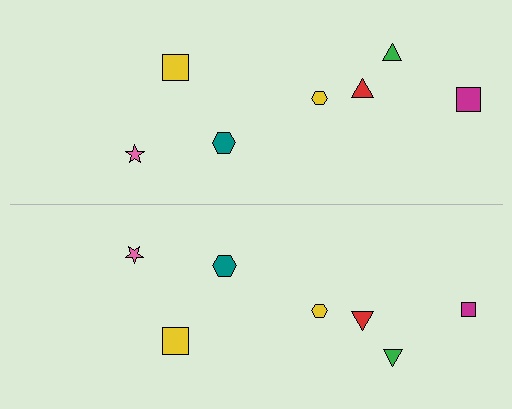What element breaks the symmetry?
The magenta square on the bottom side has a different size than its mirror counterpart.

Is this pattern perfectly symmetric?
No, the pattern is not perfectly symmetric. The magenta square on the bottom side has a different size than its mirror counterpart.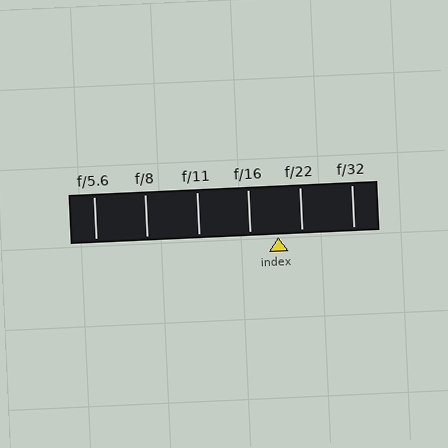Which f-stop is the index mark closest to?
The index mark is closest to f/22.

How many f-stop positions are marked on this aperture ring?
There are 6 f-stop positions marked.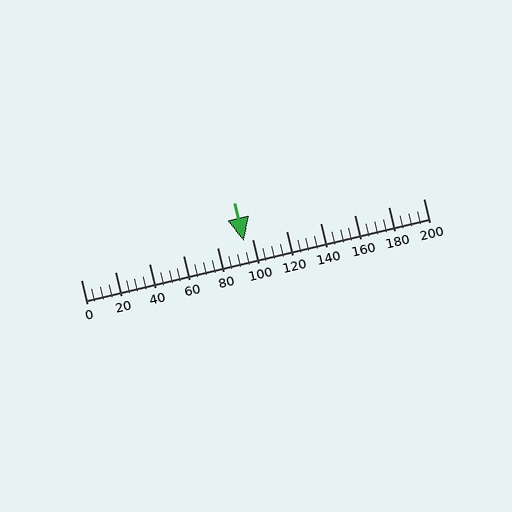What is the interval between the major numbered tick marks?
The major tick marks are spaced 20 units apart.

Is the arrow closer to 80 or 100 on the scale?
The arrow is closer to 100.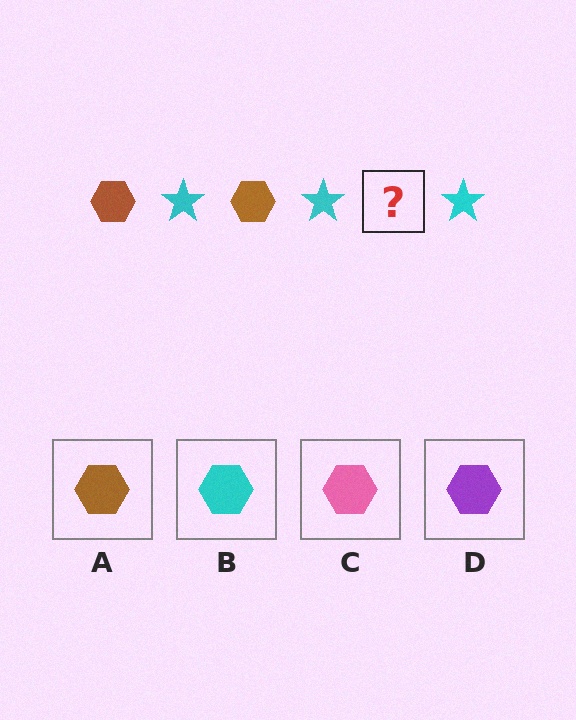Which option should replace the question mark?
Option A.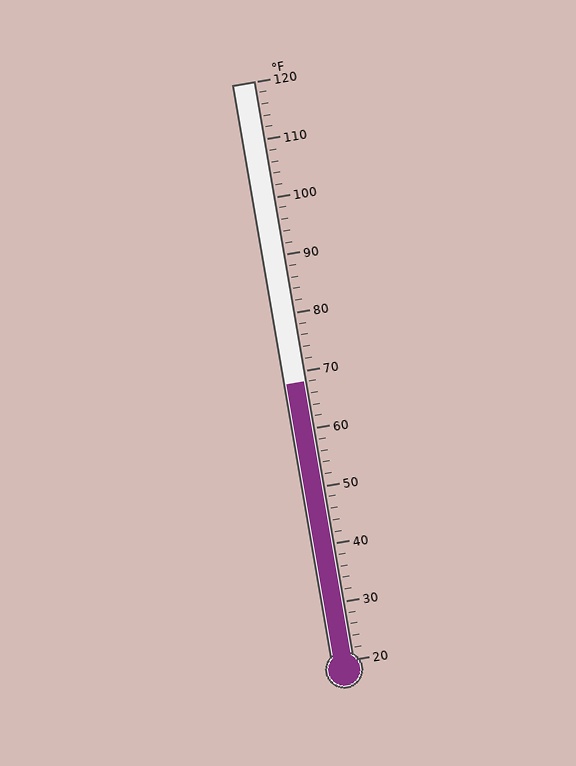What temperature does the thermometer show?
The thermometer shows approximately 68°F.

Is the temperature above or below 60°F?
The temperature is above 60°F.